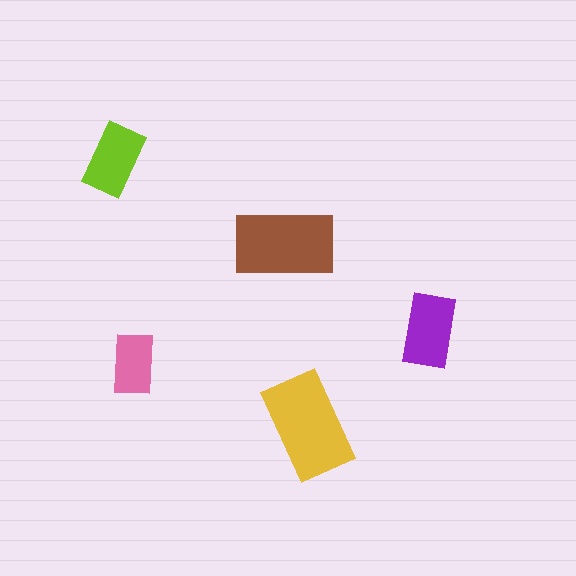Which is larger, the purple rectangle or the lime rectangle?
The purple one.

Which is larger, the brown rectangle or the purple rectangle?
The brown one.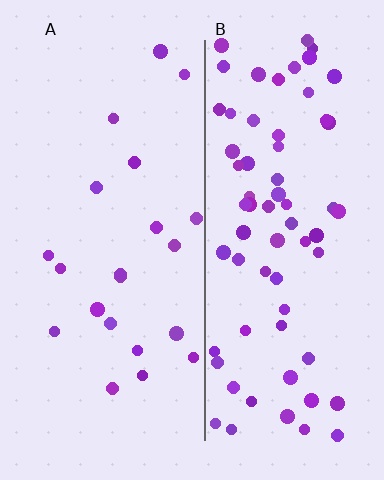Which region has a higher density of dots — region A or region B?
B (the right).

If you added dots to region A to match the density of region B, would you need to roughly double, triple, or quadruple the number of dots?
Approximately triple.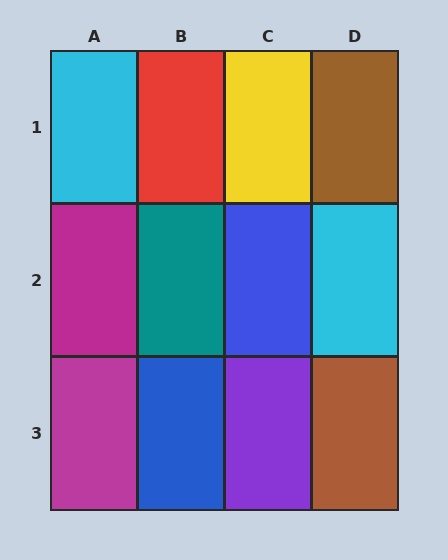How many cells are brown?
2 cells are brown.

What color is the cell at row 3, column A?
Magenta.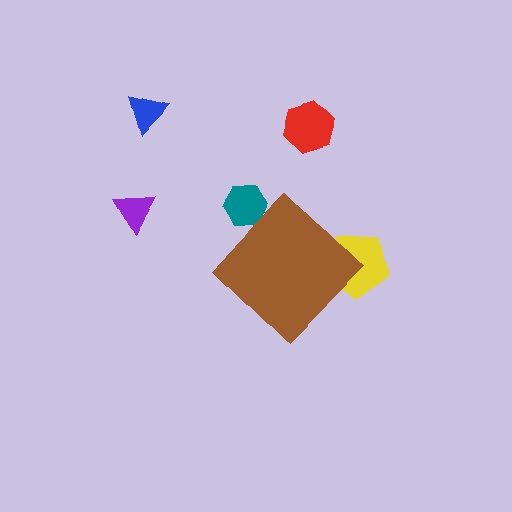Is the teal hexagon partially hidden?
Yes, the teal hexagon is partially hidden behind the brown diamond.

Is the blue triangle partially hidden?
No, the blue triangle is fully visible.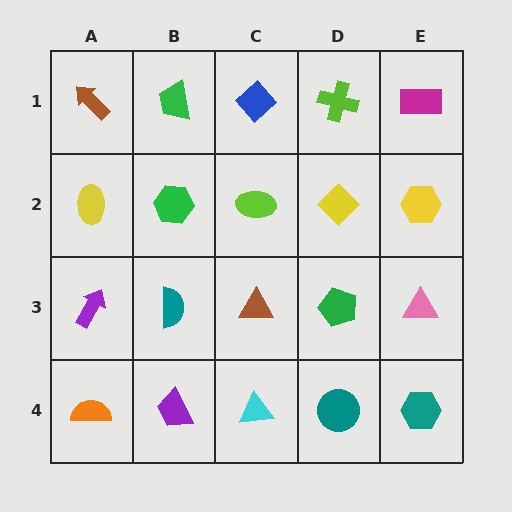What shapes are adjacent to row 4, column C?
A brown triangle (row 3, column C), a purple trapezoid (row 4, column B), a teal circle (row 4, column D).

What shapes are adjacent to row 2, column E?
A magenta rectangle (row 1, column E), a pink triangle (row 3, column E), a yellow diamond (row 2, column D).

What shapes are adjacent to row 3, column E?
A yellow hexagon (row 2, column E), a teal hexagon (row 4, column E), a green pentagon (row 3, column D).